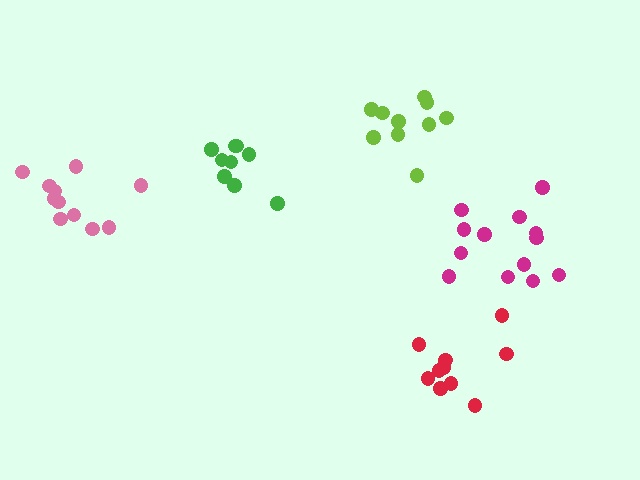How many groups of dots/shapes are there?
There are 5 groups.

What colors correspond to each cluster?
The clusters are colored: red, lime, green, pink, magenta.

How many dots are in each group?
Group 1: 10 dots, Group 2: 10 dots, Group 3: 9 dots, Group 4: 11 dots, Group 5: 13 dots (53 total).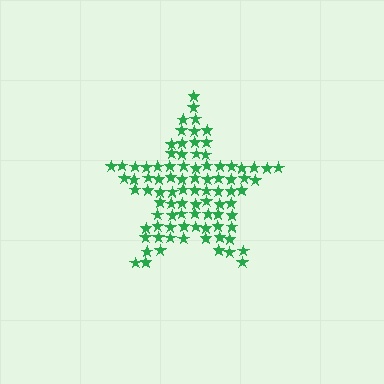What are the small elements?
The small elements are stars.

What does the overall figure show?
The overall figure shows a star.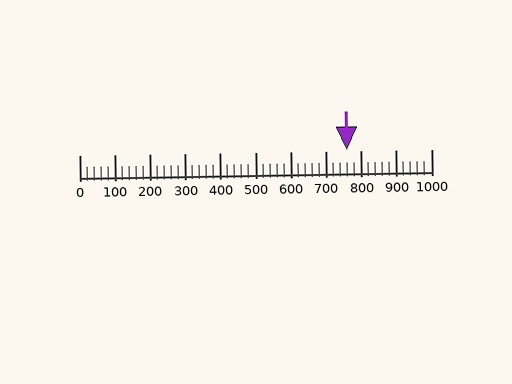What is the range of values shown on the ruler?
The ruler shows values from 0 to 1000.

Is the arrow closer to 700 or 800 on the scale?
The arrow is closer to 800.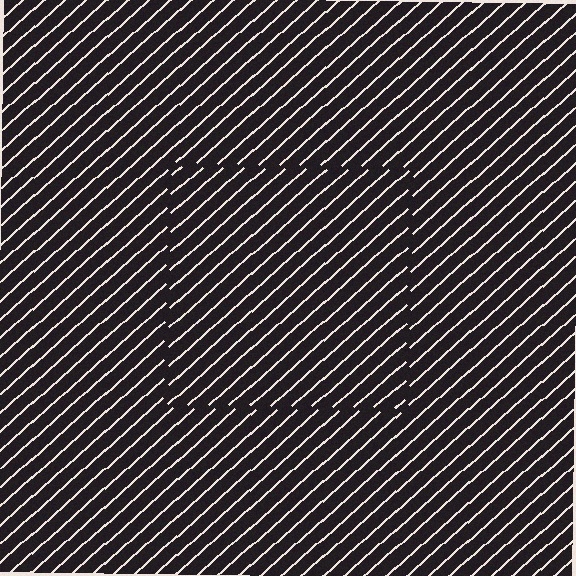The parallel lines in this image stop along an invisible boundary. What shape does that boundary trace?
An illusory square. The interior of the shape contains the same grating, shifted by half a period — the contour is defined by the phase discontinuity where line-ends from the inner and outer gratings abut.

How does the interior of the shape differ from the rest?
The interior of the shape contains the same grating, shifted by half a period — the contour is defined by the phase discontinuity where line-ends from the inner and outer gratings abut.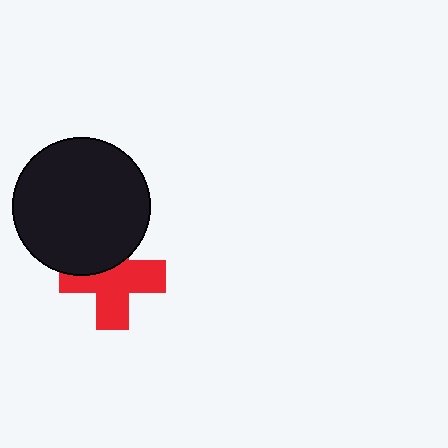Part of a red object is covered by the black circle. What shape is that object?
It is a cross.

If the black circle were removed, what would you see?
You would see the complete red cross.